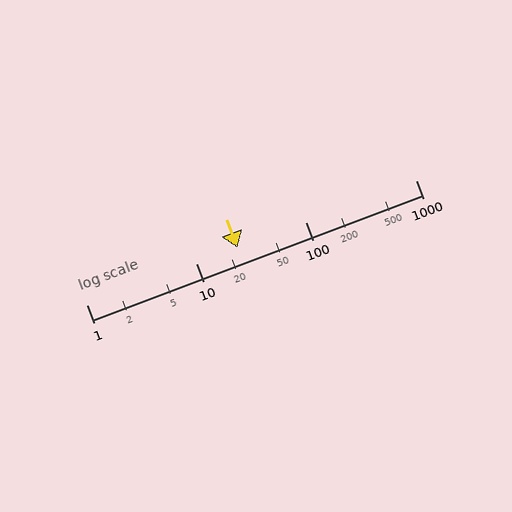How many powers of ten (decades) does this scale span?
The scale spans 3 decades, from 1 to 1000.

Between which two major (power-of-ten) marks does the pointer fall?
The pointer is between 10 and 100.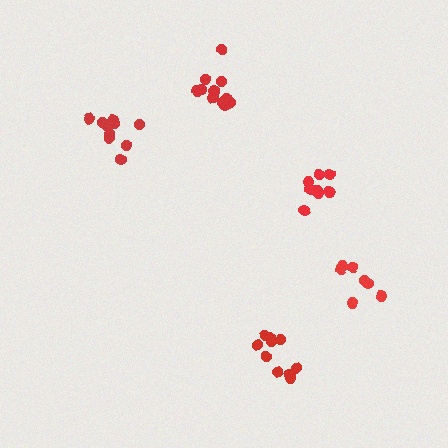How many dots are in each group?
Group 1: 9 dots, Group 2: 10 dots, Group 3: 12 dots, Group 4: 7 dots, Group 5: 10 dots (48 total).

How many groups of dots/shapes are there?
There are 5 groups.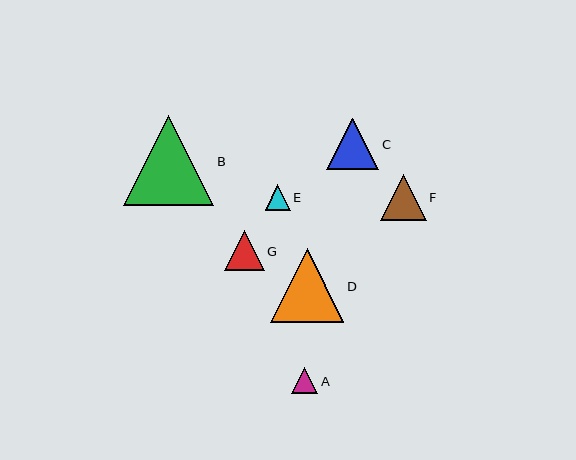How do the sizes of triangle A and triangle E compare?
Triangle A and triangle E are approximately the same size.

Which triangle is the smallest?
Triangle E is the smallest with a size of approximately 25 pixels.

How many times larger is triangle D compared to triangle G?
Triangle D is approximately 1.9 times the size of triangle G.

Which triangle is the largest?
Triangle B is the largest with a size of approximately 90 pixels.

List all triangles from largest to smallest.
From largest to smallest: B, D, C, F, G, A, E.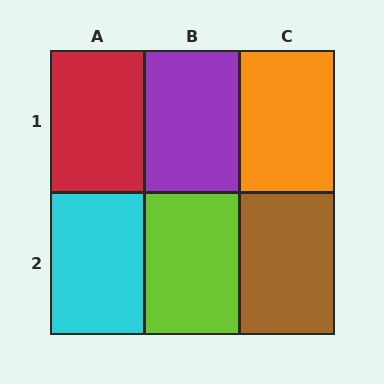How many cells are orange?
1 cell is orange.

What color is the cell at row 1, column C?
Orange.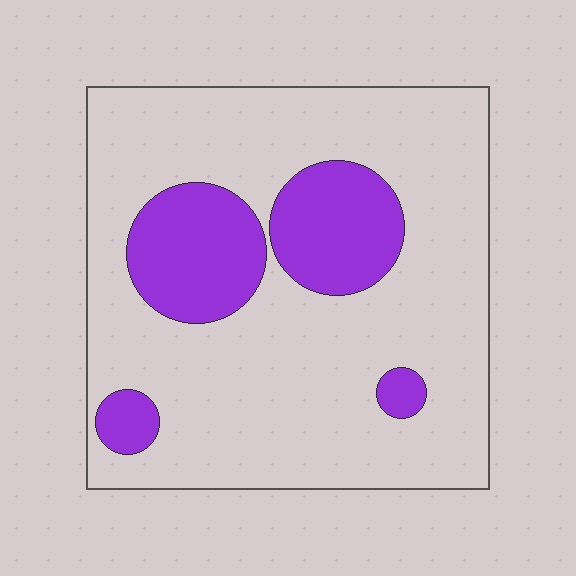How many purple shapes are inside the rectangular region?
4.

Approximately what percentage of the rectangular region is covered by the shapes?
Approximately 20%.